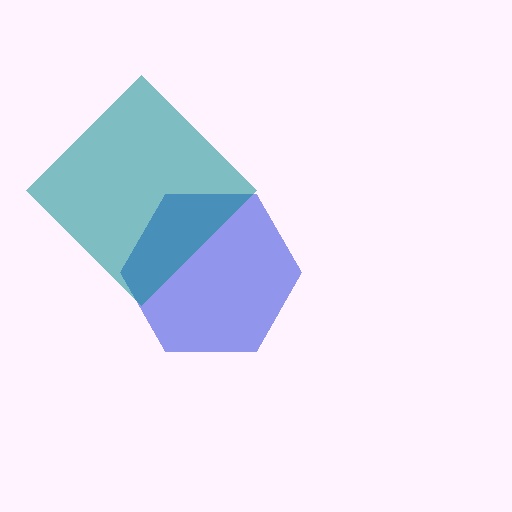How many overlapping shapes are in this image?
There are 2 overlapping shapes in the image.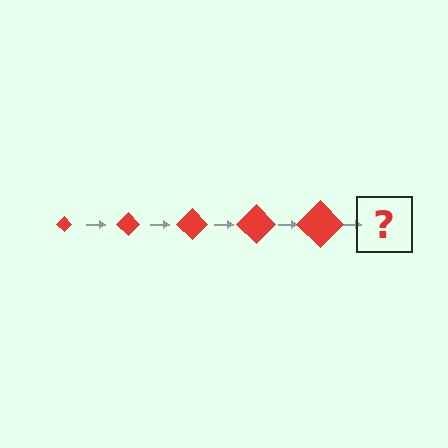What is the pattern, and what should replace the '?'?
The pattern is that the diamond gets progressively larger each step. The '?' should be a red diamond, larger than the previous one.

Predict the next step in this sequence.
The next step is a red diamond, larger than the previous one.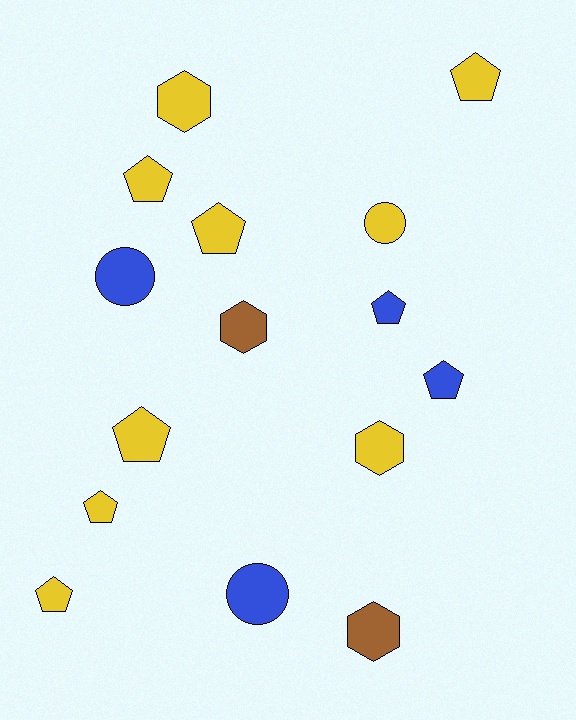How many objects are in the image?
There are 15 objects.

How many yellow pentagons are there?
There are 6 yellow pentagons.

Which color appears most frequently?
Yellow, with 9 objects.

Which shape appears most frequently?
Pentagon, with 8 objects.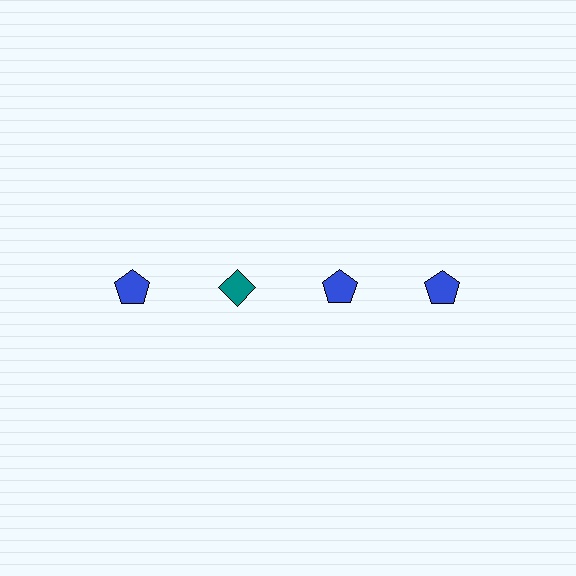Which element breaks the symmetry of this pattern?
The teal diamond in the top row, second from left column breaks the symmetry. All other shapes are blue pentagons.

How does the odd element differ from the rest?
It differs in both color (teal instead of blue) and shape (diamond instead of pentagon).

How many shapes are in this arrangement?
There are 4 shapes arranged in a grid pattern.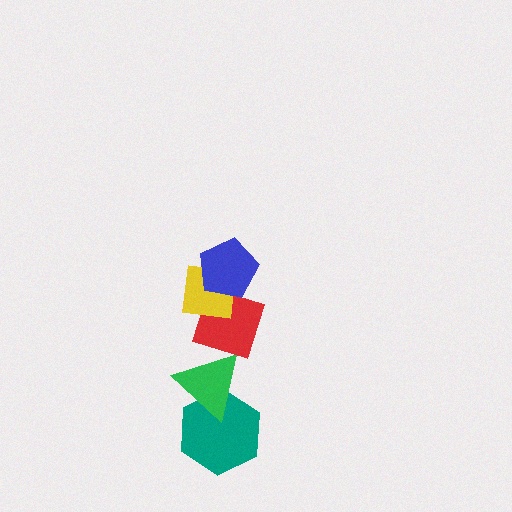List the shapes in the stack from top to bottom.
From top to bottom: the blue pentagon, the yellow square, the red diamond, the green triangle, the teal hexagon.